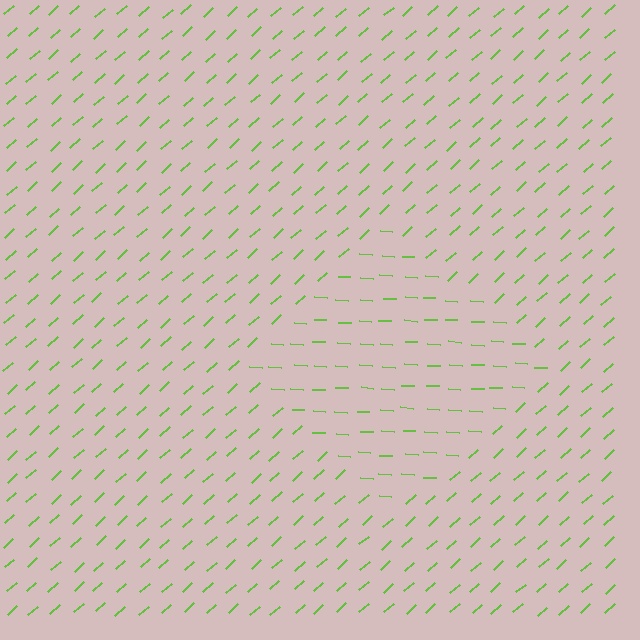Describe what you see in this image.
The image is filled with small lime line segments. A diamond region in the image has lines oriented differently from the surrounding lines, creating a visible texture boundary.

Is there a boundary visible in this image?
Yes, there is a texture boundary formed by a change in line orientation.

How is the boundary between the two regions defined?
The boundary is defined purely by a change in line orientation (approximately 45 degrees difference). All lines are the same color and thickness.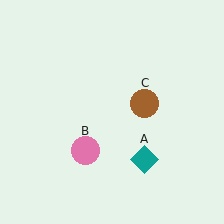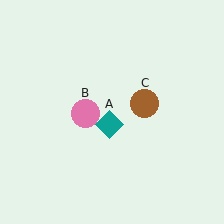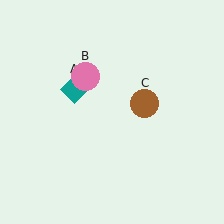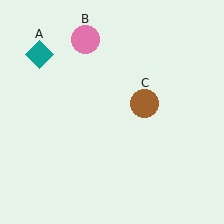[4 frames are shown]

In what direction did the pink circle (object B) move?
The pink circle (object B) moved up.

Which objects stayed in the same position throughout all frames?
Brown circle (object C) remained stationary.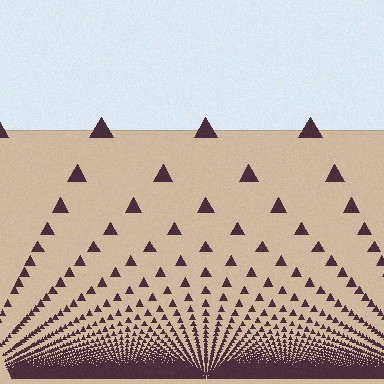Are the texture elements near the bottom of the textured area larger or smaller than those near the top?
Smaller. The gradient is inverted — elements near the bottom are smaller and denser.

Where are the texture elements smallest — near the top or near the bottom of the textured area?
Near the bottom.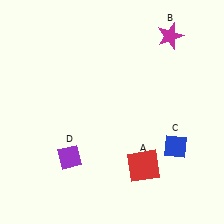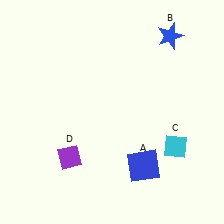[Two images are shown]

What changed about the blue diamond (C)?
In Image 1, C is blue. In Image 2, it changed to cyan.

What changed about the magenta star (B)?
In Image 1, B is magenta. In Image 2, it changed to blue.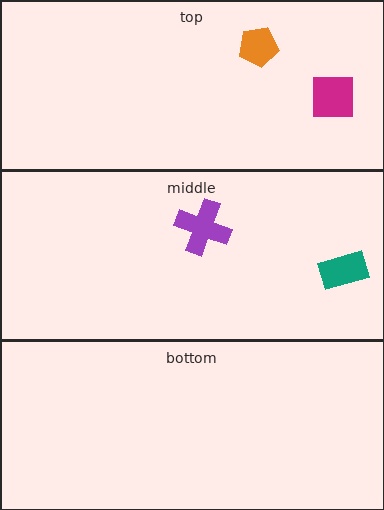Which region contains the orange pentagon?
The top region.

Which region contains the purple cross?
The middle region.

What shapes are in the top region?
The magenta square, the orange pentagon.